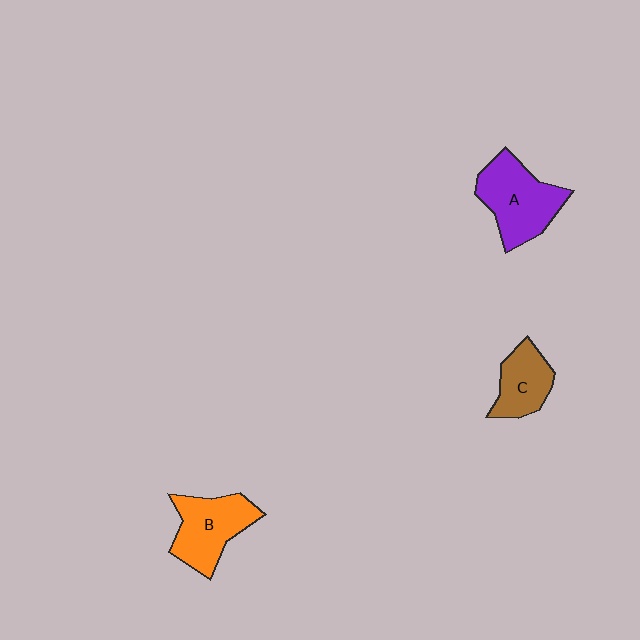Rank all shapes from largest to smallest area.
From largest to smallest: A (purple), B (orange), C (brown).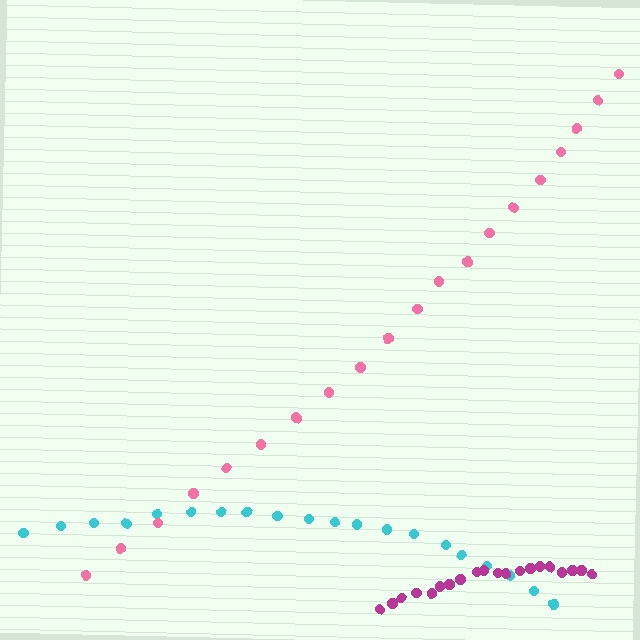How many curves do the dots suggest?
There are 3 distinct paths.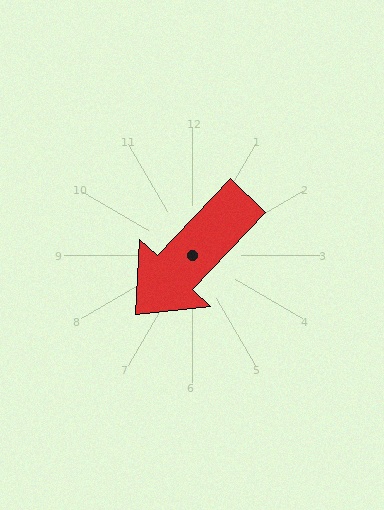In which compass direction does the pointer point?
Southwest.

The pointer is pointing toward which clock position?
Roughly 7 o'clock.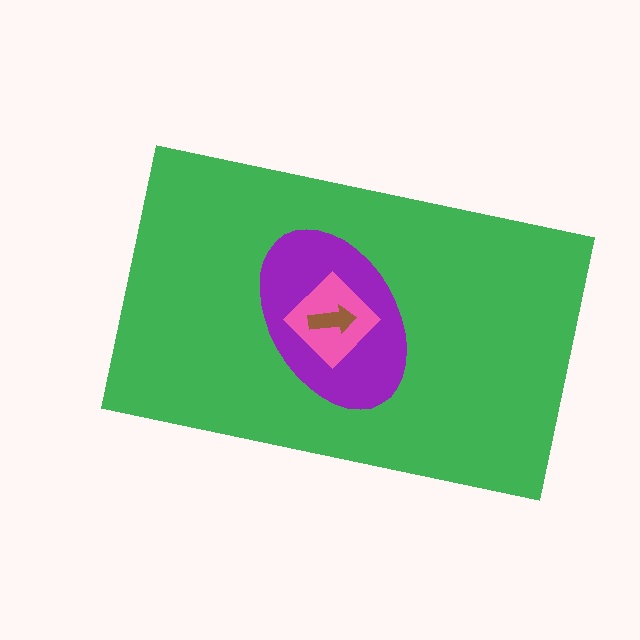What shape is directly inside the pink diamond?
The brown arrow.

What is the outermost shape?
The green rectangle.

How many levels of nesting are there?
4.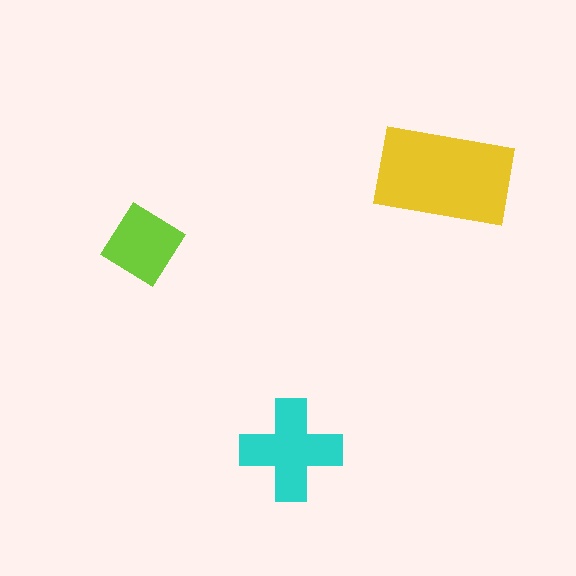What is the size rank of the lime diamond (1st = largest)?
3rd.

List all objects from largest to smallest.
The yellow rectangle, the cyan cross, the lime diamond.